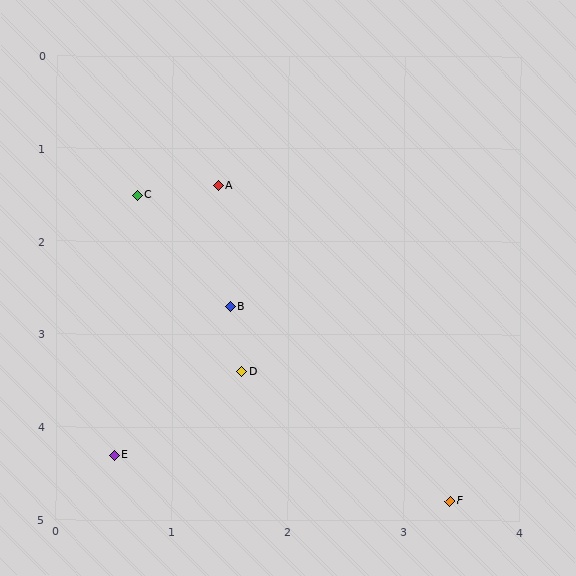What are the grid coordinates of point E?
Point E is at approximately (0.5, 4.3).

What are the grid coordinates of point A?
Point A is at approximately (1.4, 1.4).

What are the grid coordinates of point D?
Point D is at approximately (1.6, 3.4).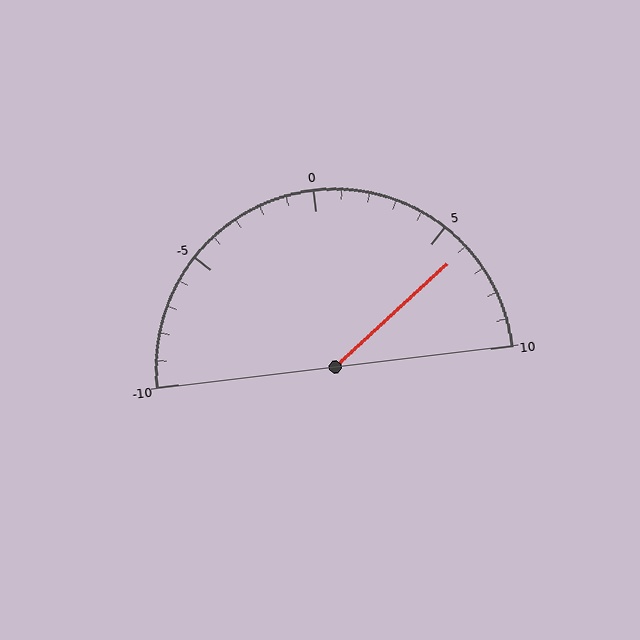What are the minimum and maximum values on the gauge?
The gauge ranges from -10 to 10.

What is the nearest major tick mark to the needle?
The nearest major tick mark is 5.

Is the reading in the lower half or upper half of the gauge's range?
The reading is in the upper half of the range (-10 to 10).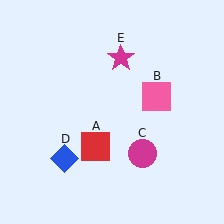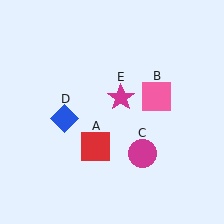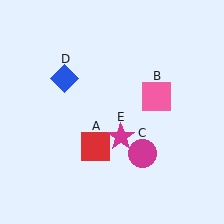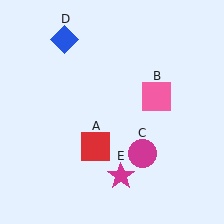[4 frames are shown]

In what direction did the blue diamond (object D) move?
The blue diamond (object D) moved up.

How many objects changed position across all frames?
2 objects changed position: blue diamond (object D), magenta star (object E).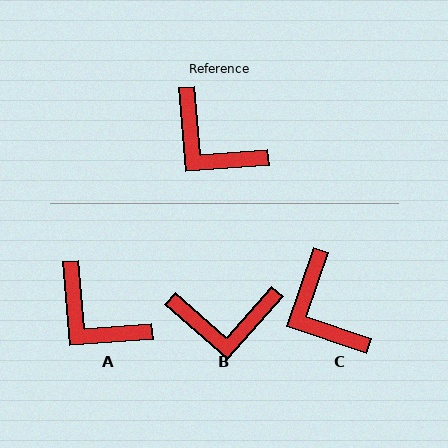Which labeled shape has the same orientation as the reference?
A.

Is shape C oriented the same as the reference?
No, it is off by about 23 degrees.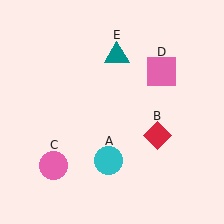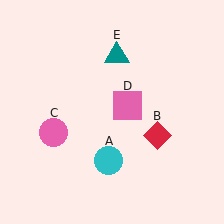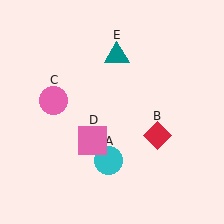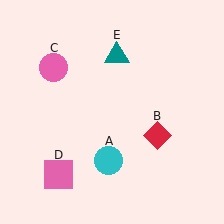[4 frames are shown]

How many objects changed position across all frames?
2 objects changed position: pink circle (object C), pink square (object D).